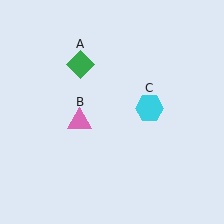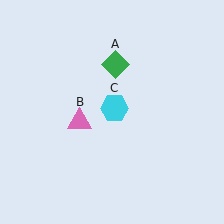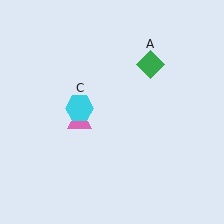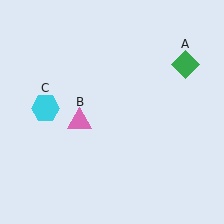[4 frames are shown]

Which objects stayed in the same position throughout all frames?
Pink triangle (object B) remained stationary.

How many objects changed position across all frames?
2 objects changed position: green diamond (object A), cyan hexagon (object C).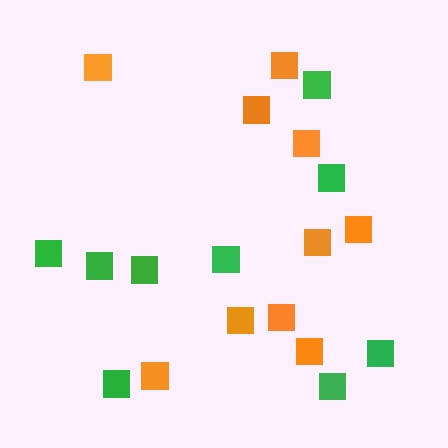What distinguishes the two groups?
There are 2 groups: one group of orange squares (10) and one group of green squares (9).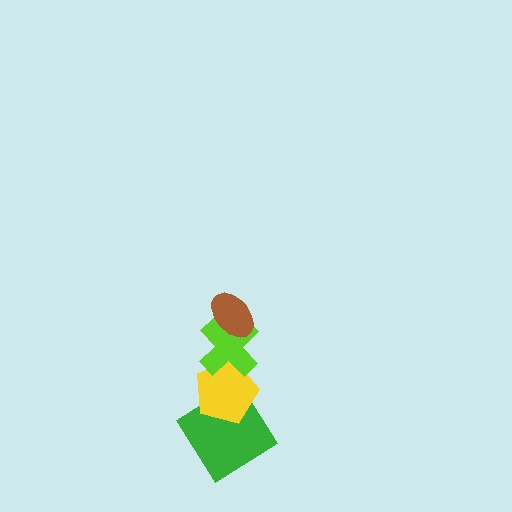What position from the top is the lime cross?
The lime cross is 2nd from the top.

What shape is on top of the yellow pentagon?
The lime cross is on top of the yellow pentagon.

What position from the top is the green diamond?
The green diamond is 4th from the top.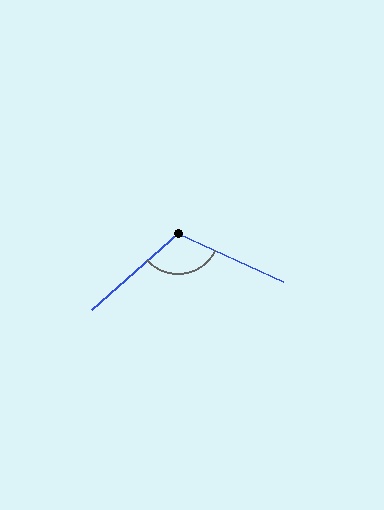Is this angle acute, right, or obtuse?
It is obtuse.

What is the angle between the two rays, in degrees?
Approximately 114 degrees.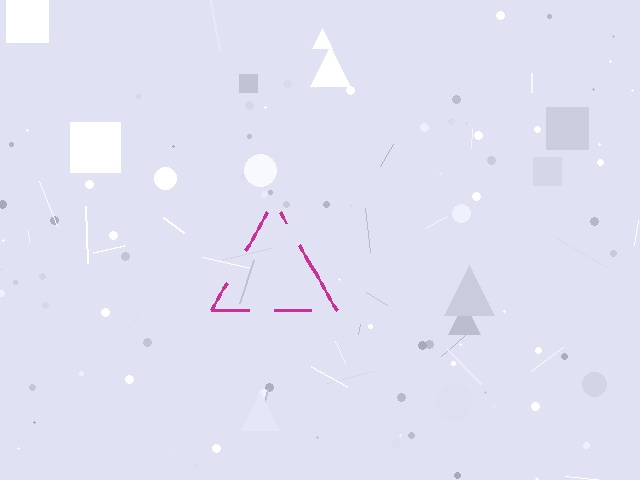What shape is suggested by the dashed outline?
The dashed outline suggests a triangle.